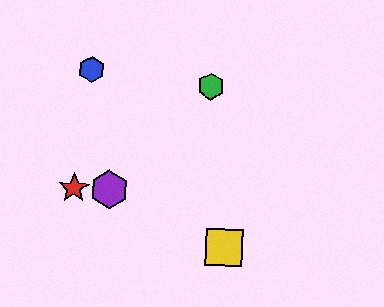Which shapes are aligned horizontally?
The red star, the purple hexagon are aligned horizontally.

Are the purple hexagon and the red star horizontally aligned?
Yes, both are at y≈190.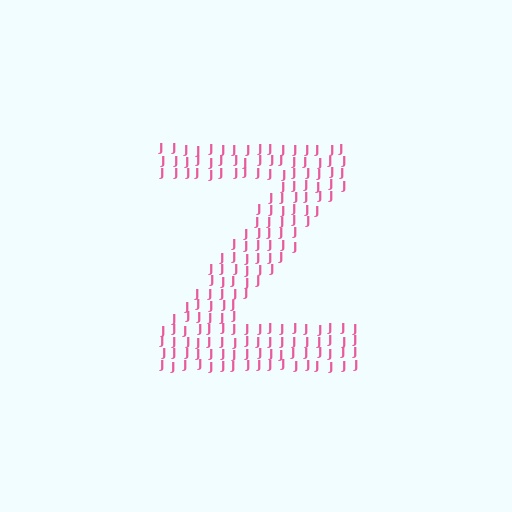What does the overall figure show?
The overall figure shows the letter Z.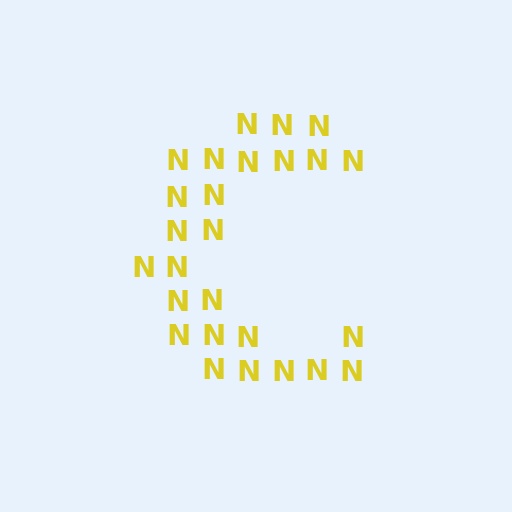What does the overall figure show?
The overall figure shows the letter C.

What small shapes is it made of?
It is made of small letter N's.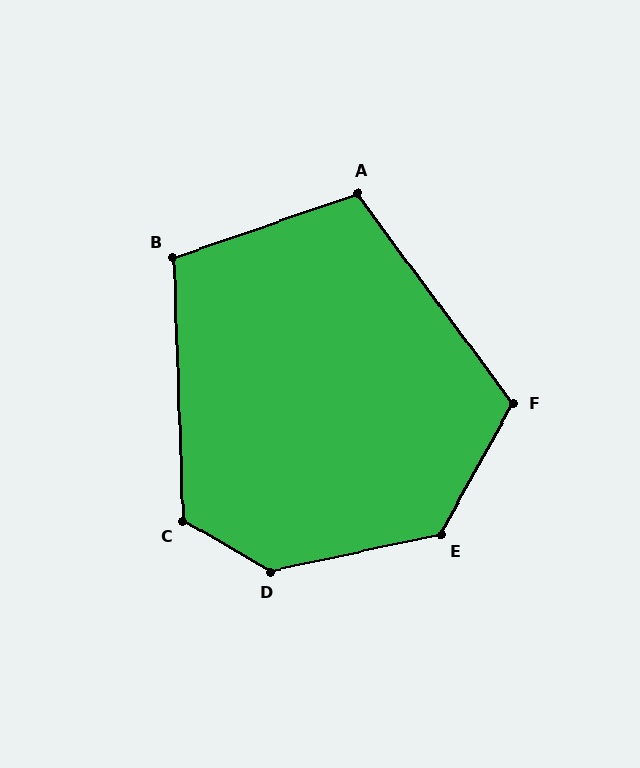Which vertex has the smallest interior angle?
B, at approximately 107 degrees.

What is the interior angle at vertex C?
Approximately 122 degrees (obtuse).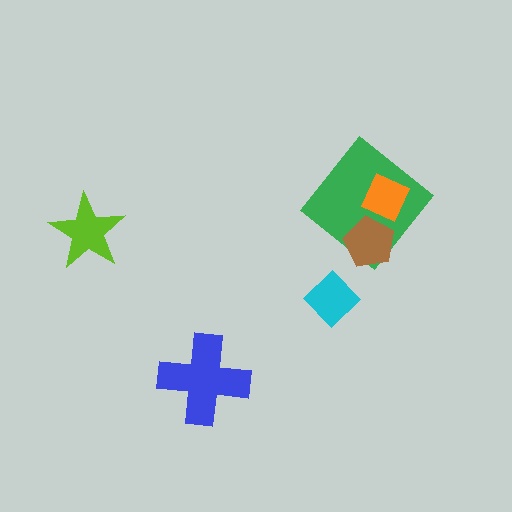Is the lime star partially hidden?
No, no other shape covers it.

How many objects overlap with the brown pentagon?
1 object overlaps with the brown pentagon.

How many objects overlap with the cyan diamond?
0 objects overlap with the cyan diamond.